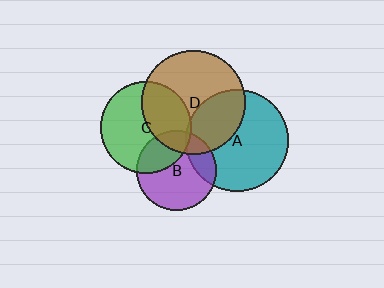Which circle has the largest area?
Circle D (brown).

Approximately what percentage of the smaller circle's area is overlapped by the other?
Approximately 35%.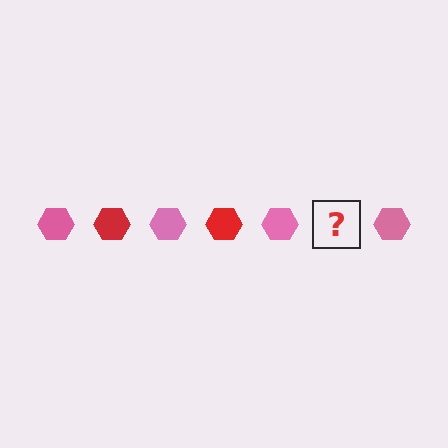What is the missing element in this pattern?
The missing element is a red hexagon.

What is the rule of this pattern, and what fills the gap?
The rule is that the pattern cycles through pink, red hexagons. The gap should be filled with a red hexagon.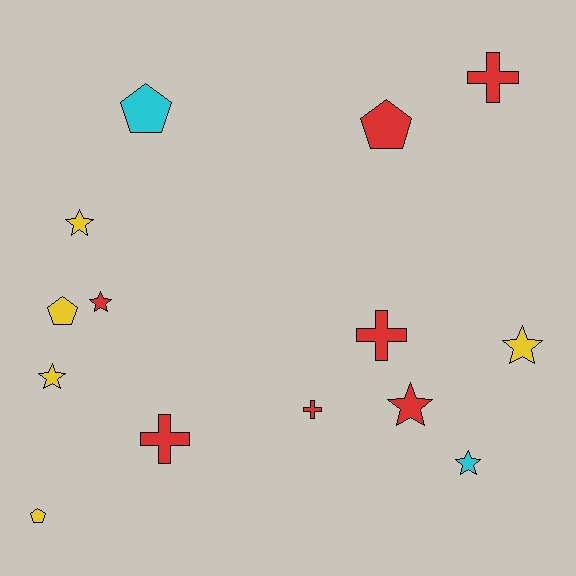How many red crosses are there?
There are 4 red crosses.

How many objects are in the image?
There are 14 objects.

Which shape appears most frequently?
Star, with 6 objects.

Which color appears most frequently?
Red, with 7 objects.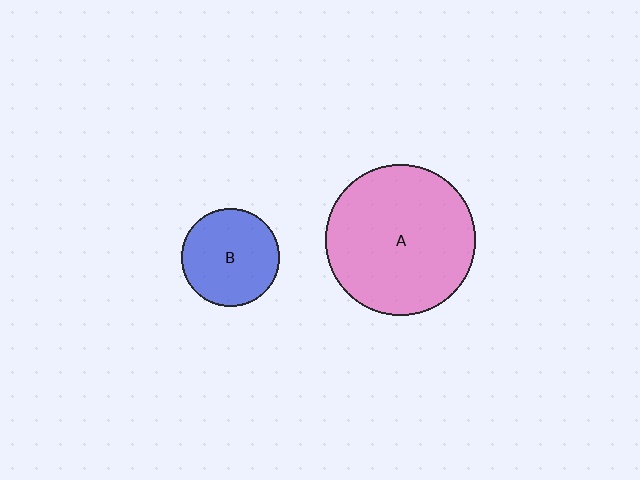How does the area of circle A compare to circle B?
Approximately 2.4 times.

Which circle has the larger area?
Circle A (pink).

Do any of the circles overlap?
No, none of the circles overlap.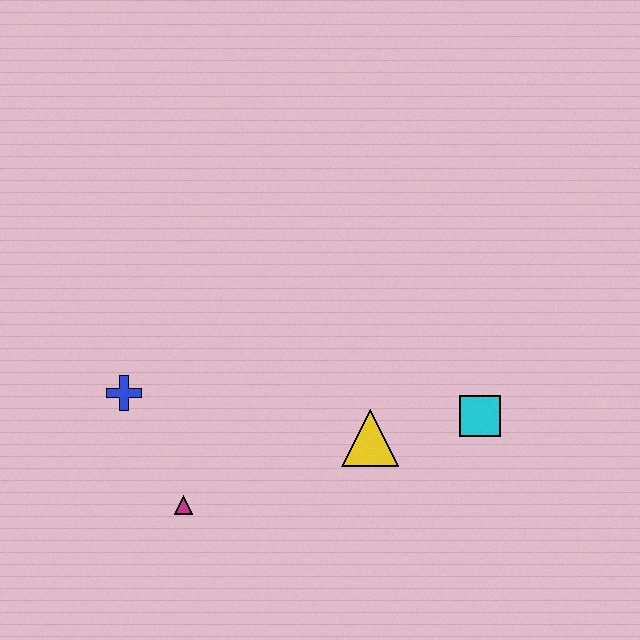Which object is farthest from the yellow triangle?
The blue cross is farthest from the yellow triangle.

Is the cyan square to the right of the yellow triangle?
Yes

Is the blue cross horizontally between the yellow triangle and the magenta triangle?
No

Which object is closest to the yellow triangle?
The cyan square is closest to the yellow triangle.